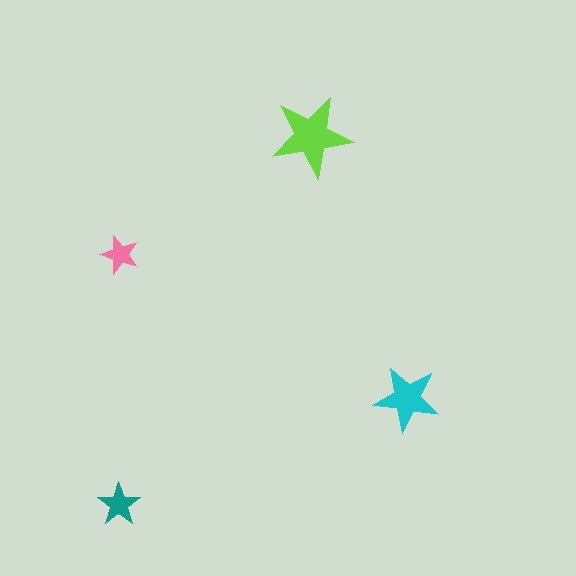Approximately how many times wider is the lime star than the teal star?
About 2 times wider.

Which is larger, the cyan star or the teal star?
The cyan one.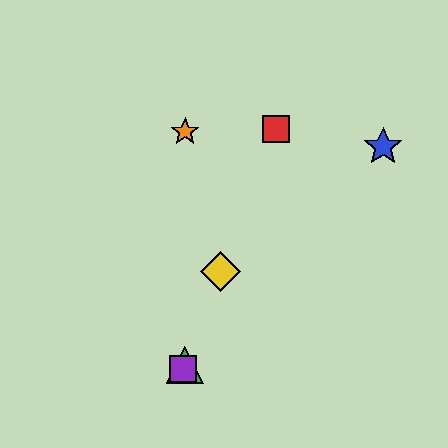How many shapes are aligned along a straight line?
4 shapes (the red square, the green triangle, the yellow diamond, the purple square) are aligned along a straight line.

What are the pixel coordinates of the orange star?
The orange star is at (185, 132).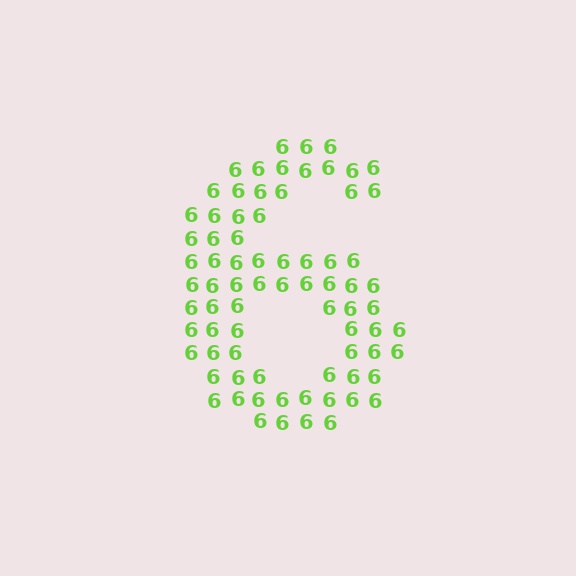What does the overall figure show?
The overall figure shows the digit 6.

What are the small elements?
The small elements are digit 6's.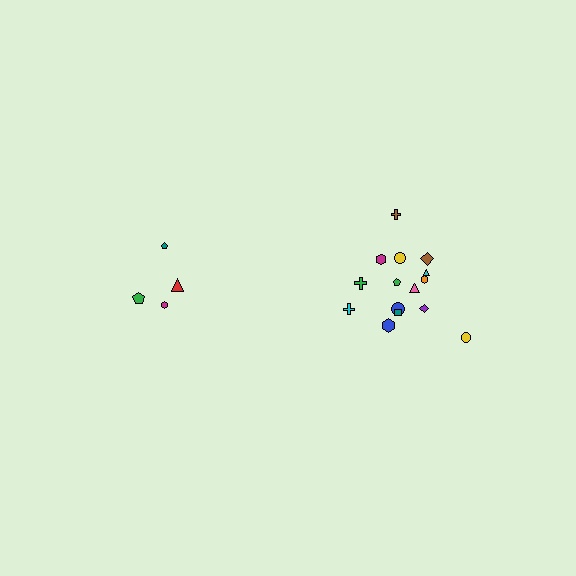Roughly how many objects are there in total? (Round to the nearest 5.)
Roughly 20 objects in total.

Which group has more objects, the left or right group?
The right group.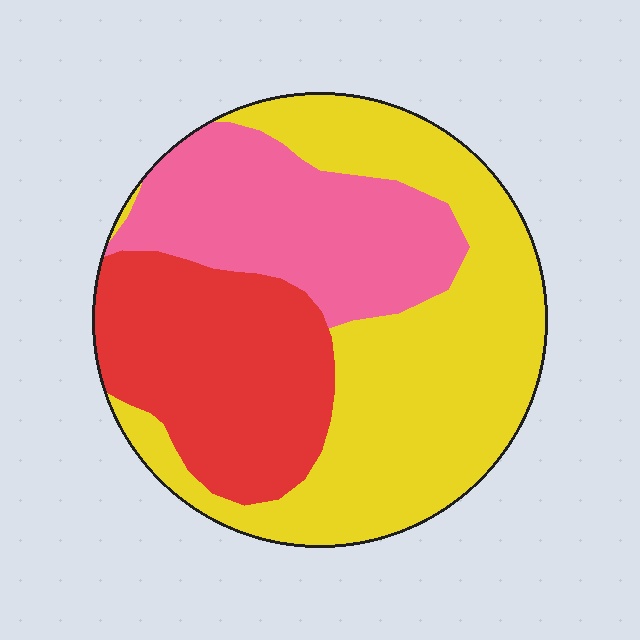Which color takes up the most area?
Yellow, at roughly 45%.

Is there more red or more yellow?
Yellow.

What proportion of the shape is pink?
Pink takes up about one quarter (1/4) of the shape.